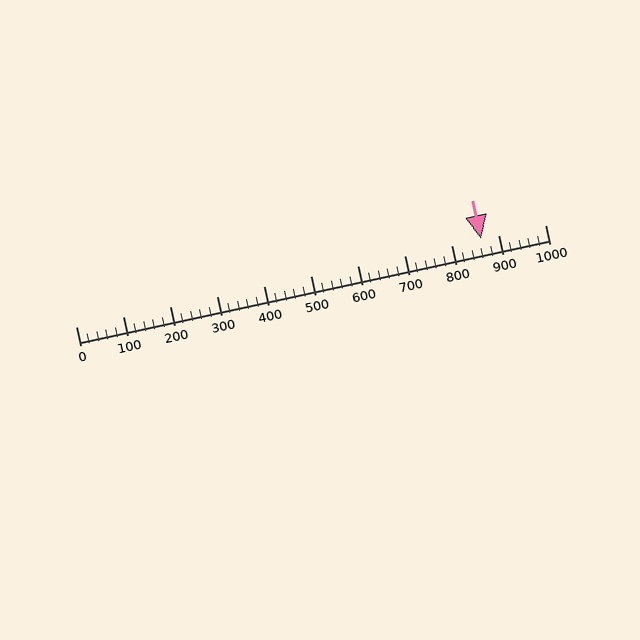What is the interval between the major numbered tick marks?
The major tick marks are spaced 100 units apart.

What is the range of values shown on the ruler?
The ruler shows values from 0 to 1000.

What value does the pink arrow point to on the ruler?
The pink arrow points to approximately 864.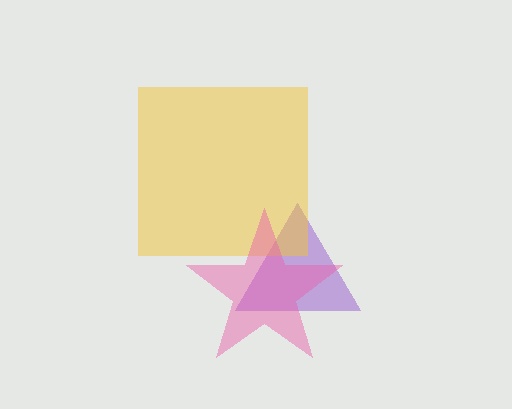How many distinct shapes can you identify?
There are 3 distinct shapes: a purple triangle, a yellow square, a pink star.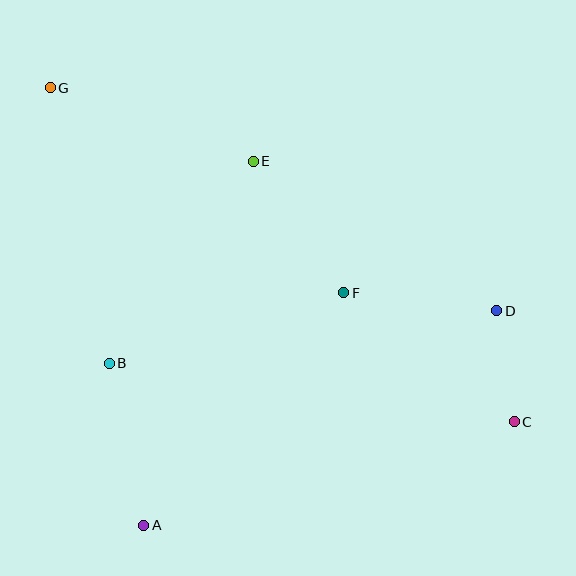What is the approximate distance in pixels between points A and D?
The distance between A and D is approximately 413 pixels.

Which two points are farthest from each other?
Points C and G are farthest from each other.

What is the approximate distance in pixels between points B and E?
The distance between B and E is approximately 248 pixels.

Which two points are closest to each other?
Points C and D are closest to each other.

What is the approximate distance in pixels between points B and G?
The distance between B and G is approximately 282 pixels.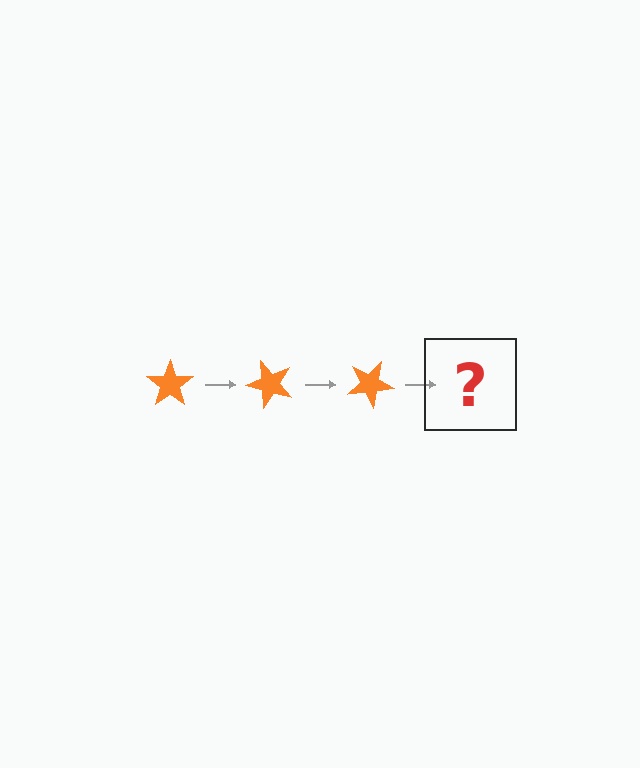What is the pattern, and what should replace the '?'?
The pattern is that the star rotates 50 degrees each step. The '?' should be an orange star rotated 150 degrees.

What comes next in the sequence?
The next element should be an orange star rotated 150 degrees.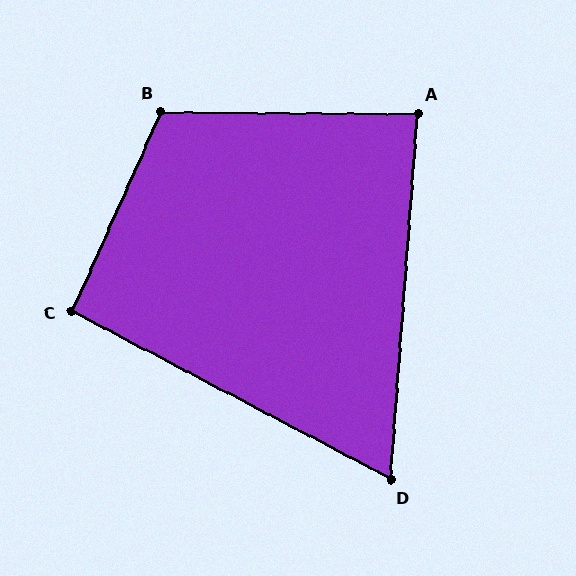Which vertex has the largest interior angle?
B, at approximately 114 degrees.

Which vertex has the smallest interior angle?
D, at approximately 66 degrees.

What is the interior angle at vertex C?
Approximately 94 degrees (approximately right).